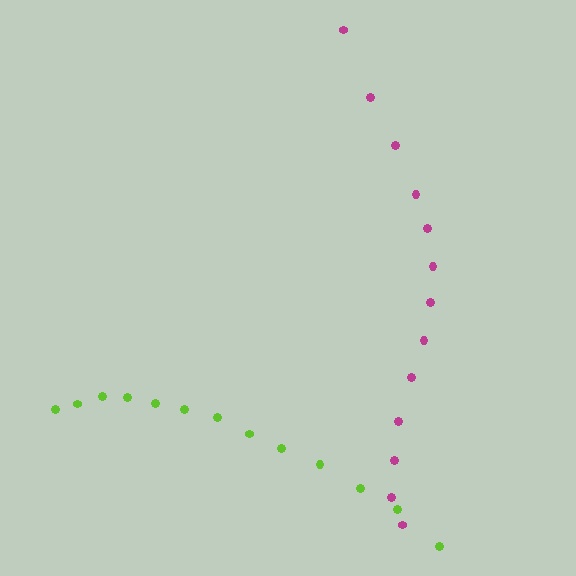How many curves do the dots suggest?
There are 2 distinct paths.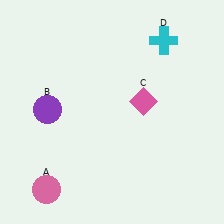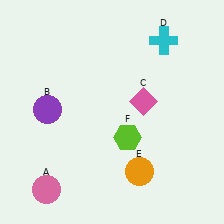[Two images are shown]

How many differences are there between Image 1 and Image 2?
There are 2 differences between the two images.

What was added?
An orange circle (E), a lime hexagon (F) were added in Image 2.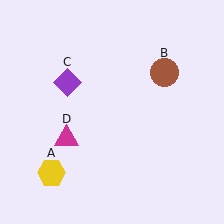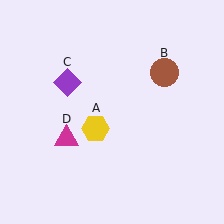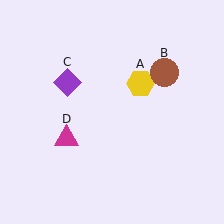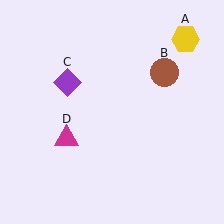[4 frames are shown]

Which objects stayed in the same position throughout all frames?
Brown circle (object B) and purple diamond (object C) and magenta triangle (object D) remained stationary.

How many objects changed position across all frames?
1 object changed position: yellow hexagon (object A).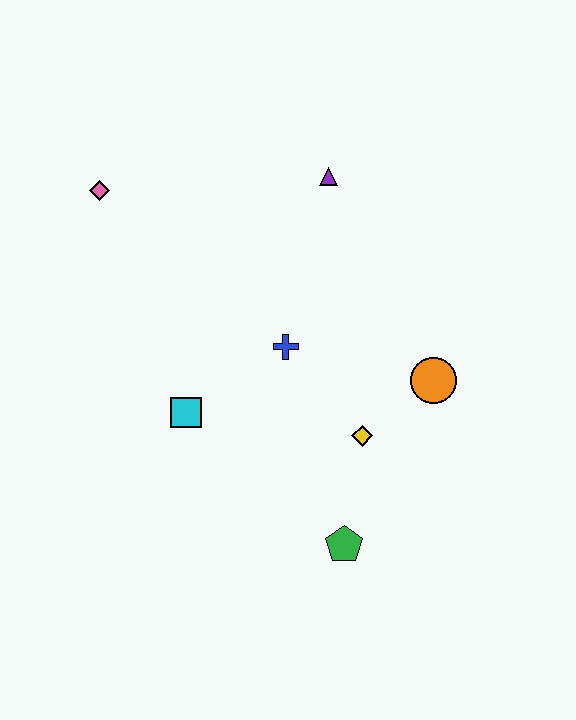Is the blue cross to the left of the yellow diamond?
Yes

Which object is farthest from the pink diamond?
The green pentagon is farthest from the pink diamond.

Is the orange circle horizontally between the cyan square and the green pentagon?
No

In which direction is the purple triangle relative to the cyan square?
The purple triangle is above the cyan square.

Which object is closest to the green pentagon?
The yellow diamond is closest to the green pentagon.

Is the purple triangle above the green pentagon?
Yes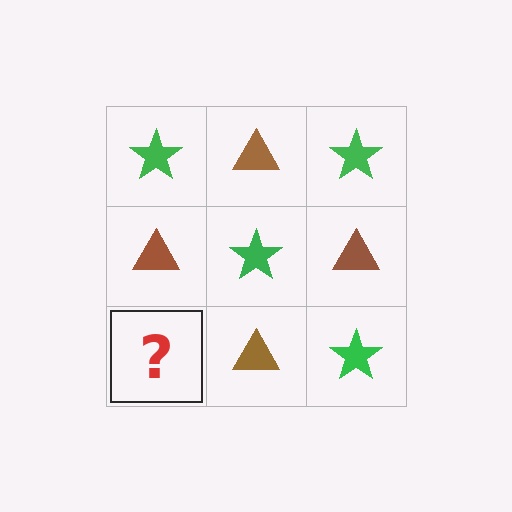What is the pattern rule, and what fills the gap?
The rule is that it alternates green star and brown triangle in a checkerboard pattern. The gap should be filled with a green star.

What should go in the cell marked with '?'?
The missing cell should contain a green star.